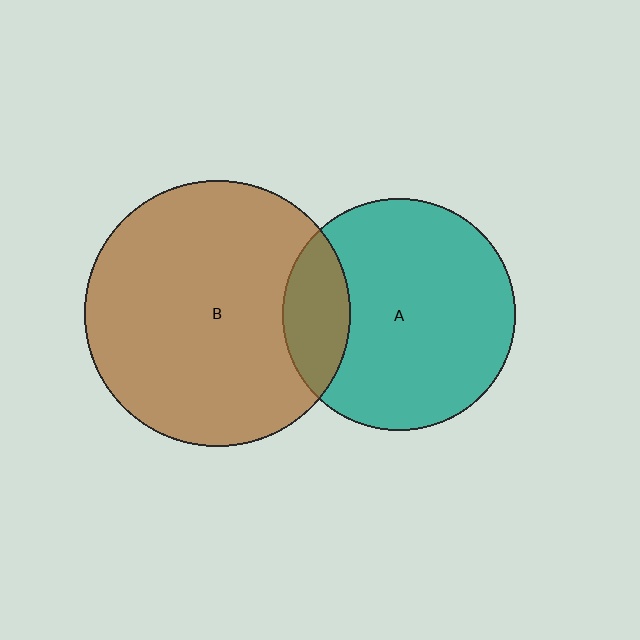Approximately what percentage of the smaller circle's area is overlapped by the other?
Approximately 20%.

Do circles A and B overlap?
Yes.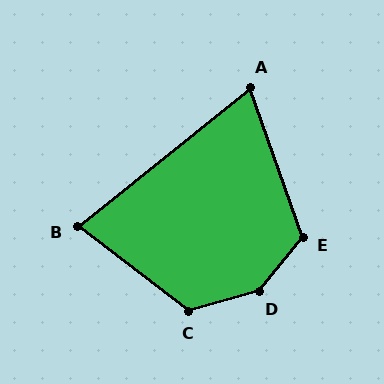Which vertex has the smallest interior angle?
A, at approximately 71 degrees.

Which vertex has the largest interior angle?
D, at approximately 145 degrees.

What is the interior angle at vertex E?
Approximately 122 degrees (obtuse).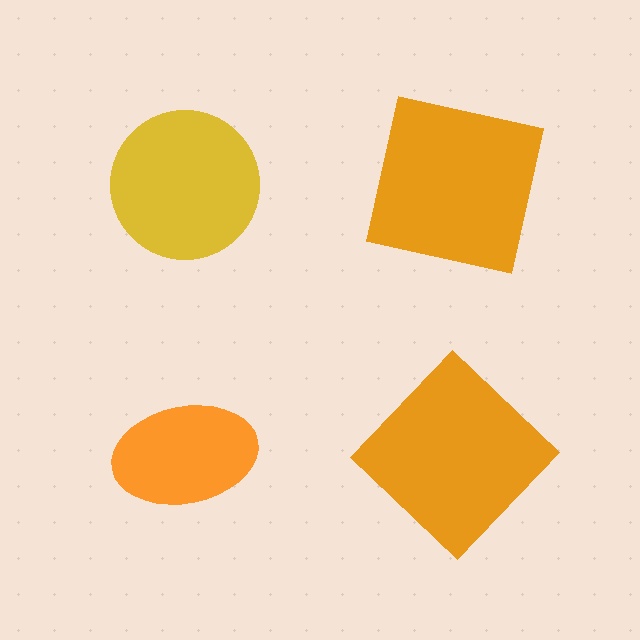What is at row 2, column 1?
An orange ellipse.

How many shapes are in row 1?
2 shapes.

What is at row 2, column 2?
An orange diamond.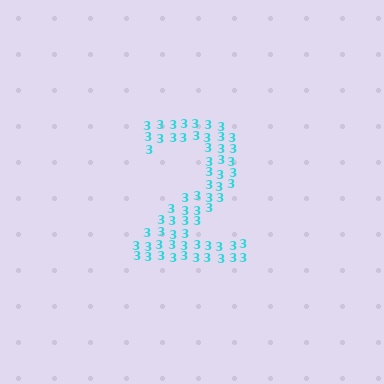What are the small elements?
The small elements are digit 3's.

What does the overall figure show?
The overall figure shows the digit 2.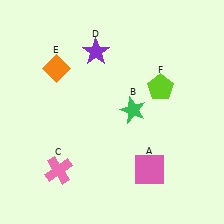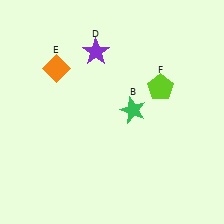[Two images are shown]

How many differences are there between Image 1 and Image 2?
There are 2 differences between the two images.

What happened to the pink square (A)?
The pink square (A) was removed in Image 2. It was in the bottom-right area of Image 1.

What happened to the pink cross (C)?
The pink cross (C) was removed in Image 2. It was in the bottom-left area of Image 1.